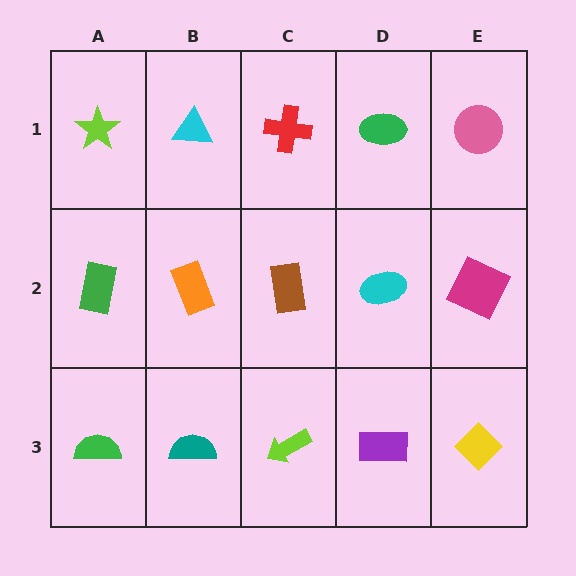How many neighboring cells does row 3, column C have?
3.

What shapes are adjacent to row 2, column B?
A cyan triangle (row 1, column B), a teal semicircle (row 3, column B), a green rectangle (row 2, column A), a brown rectangle (row 2, column C).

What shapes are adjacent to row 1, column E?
A magenta square (row 2, column E), a green ellipse (row 1, column D).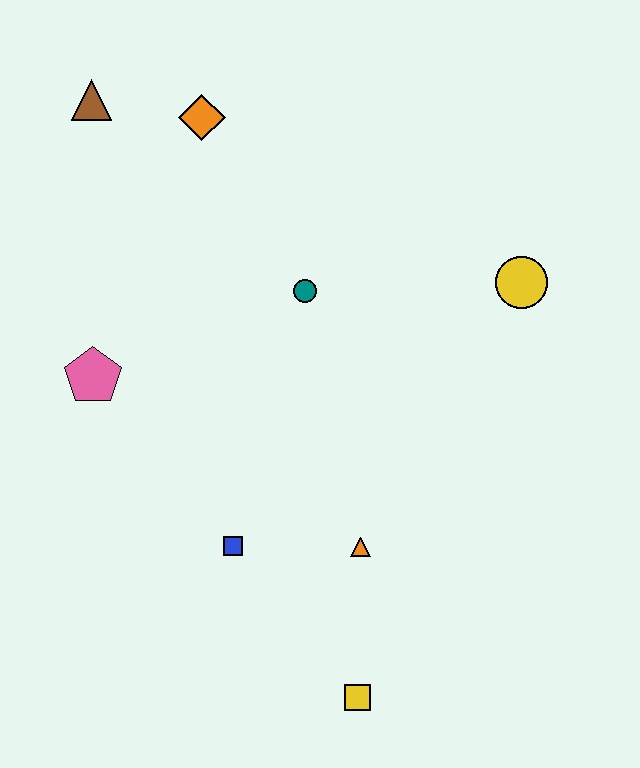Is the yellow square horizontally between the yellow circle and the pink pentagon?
Yes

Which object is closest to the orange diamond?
The brown triangle is closest to the orange diamond.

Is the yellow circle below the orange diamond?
Yes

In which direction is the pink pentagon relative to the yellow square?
The pink pentagon is above the yellow square.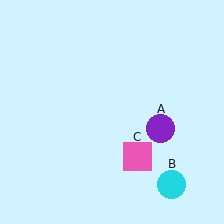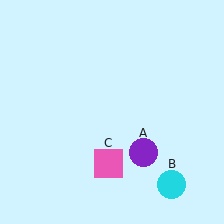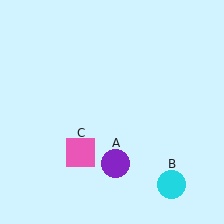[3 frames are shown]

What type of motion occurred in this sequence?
The purple circle (object A), pink square (object C) rotated clockwise around the center of the scene.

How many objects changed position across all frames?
2 objects changed position: purple circle (object A), pink square (object C).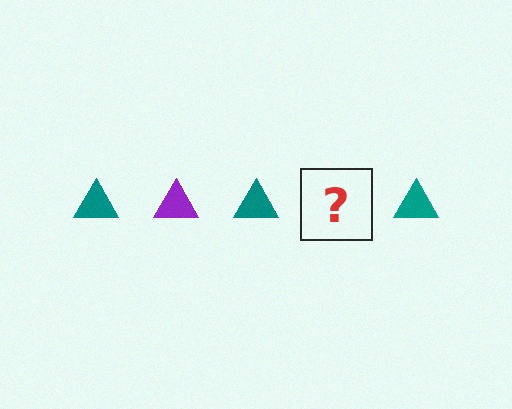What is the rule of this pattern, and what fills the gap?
The rule is that the pattern cycles through teal, purple triangles. The gap should be filled with a purple triangle.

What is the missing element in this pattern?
The missing element is a purple triangle.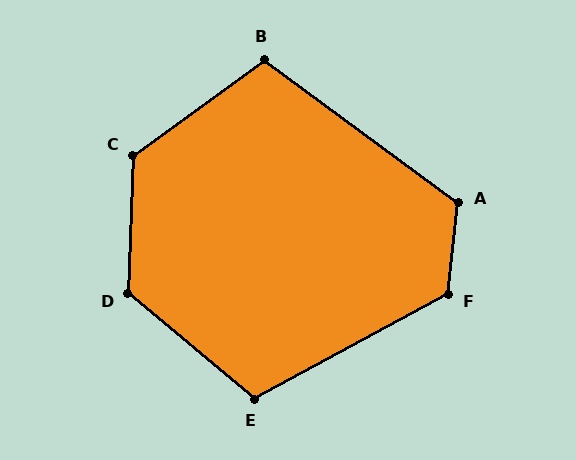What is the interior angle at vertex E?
Approximately 112 degrees (obtuse).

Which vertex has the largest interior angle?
C, at approximately 128 degrees.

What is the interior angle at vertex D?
Approximately 128 degrees (obtuse).